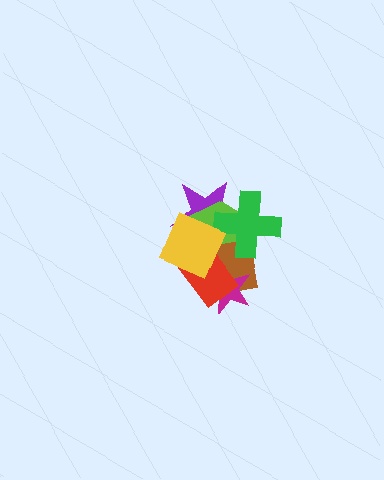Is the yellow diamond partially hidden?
No, no other shape covers it.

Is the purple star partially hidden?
Yes, it is partially covered by another shape.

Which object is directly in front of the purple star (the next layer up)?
The lime hexagon is directly in front of the purple star.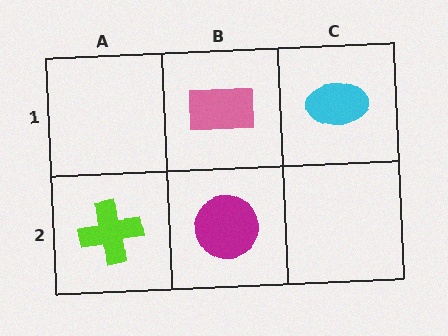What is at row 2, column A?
A lime cross.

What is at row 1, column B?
A pink rectangle.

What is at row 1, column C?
A cyan ellipse.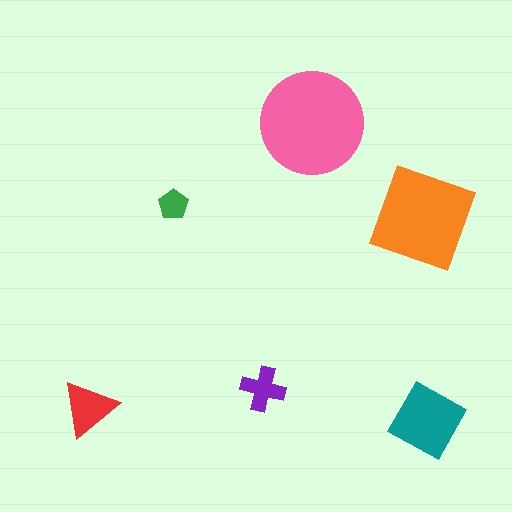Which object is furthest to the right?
The teal square is rightmost.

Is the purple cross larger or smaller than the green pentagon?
Larger.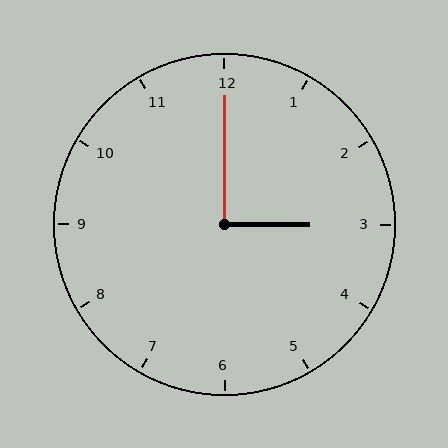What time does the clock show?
3:00.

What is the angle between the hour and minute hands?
Approximately 90 degrees.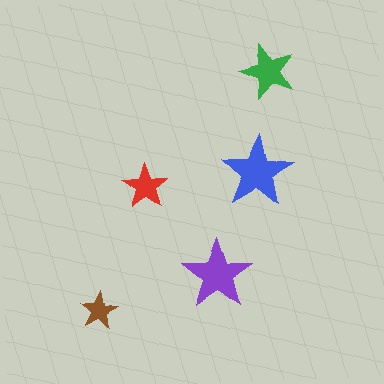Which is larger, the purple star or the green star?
The purple one.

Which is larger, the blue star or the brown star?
The blue one.